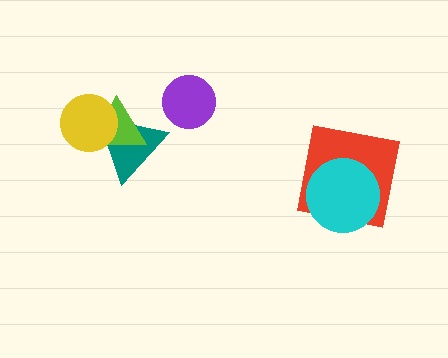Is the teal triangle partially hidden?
Yes, it is partially covered by another shape.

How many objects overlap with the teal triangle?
2 objects overlap with the teal triangle.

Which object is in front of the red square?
The cyan circle is in front of the red square.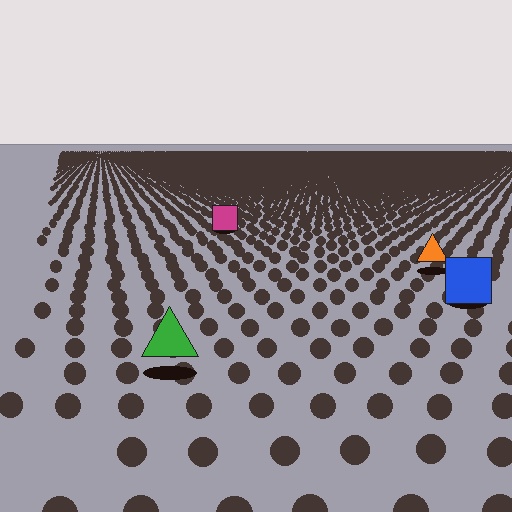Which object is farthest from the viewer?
The magenta square is farthest from the viewer. It appears smaller and the ground texture around it is denser.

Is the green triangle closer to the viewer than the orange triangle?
Yes. The green triangle is closer — you can tell from the texture gradient: the ground texture is coarser near it.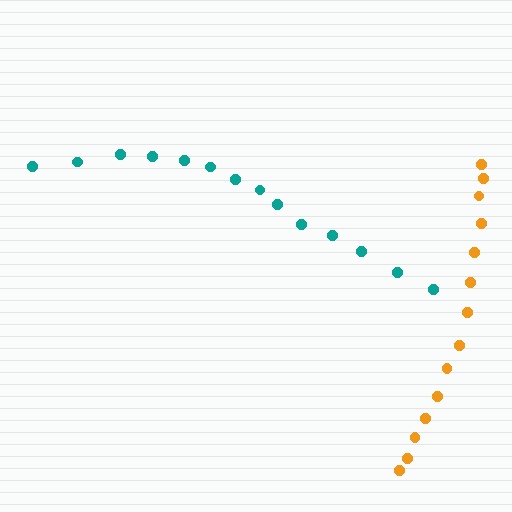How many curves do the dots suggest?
There are 2 distinct paths.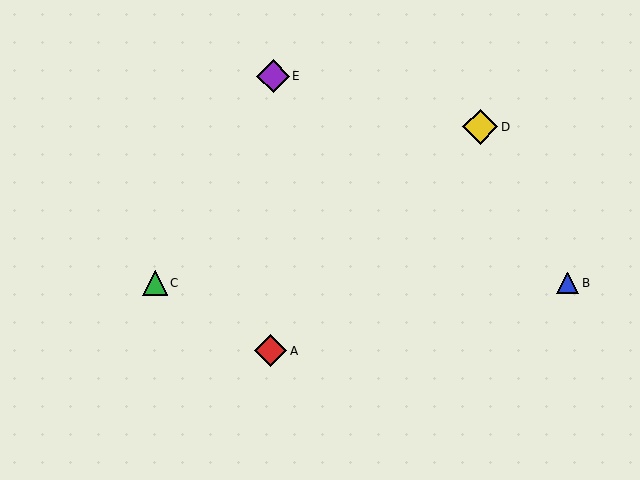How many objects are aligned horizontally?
2 objects (B, C) are aligned horizontally.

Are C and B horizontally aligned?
Yes, both are at y≈283.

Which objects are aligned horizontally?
Objects B, C are aligned horizontally.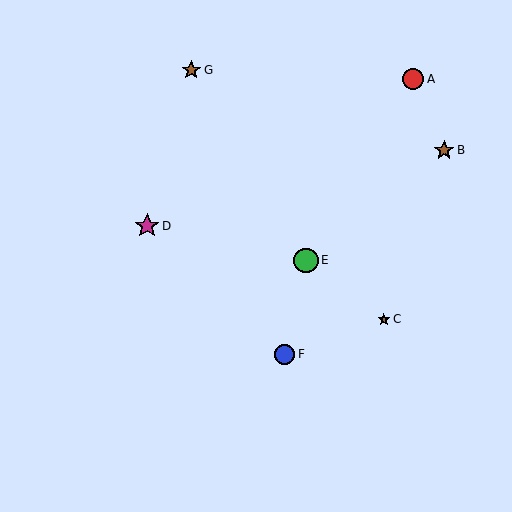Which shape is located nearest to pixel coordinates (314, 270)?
The green circle (labeled E) at (306, 260) is nearest to that location.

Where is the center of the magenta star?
The center of the magenta star is at (147, 226).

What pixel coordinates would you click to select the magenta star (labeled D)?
Click at (147, 226) to select the magenta star D.